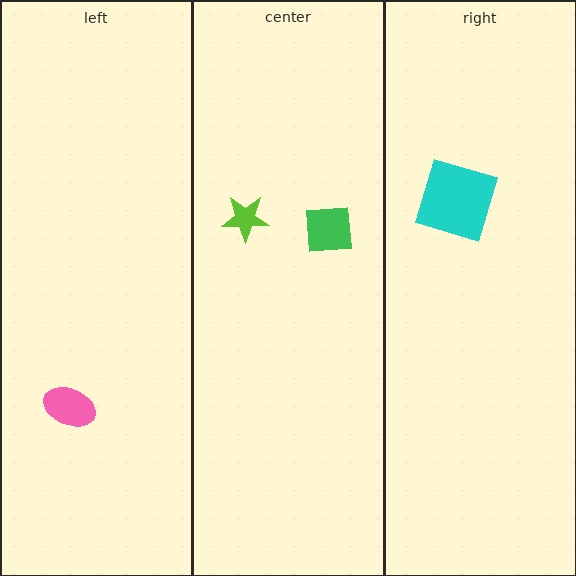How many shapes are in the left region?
1.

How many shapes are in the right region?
1.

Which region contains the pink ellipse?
The left region.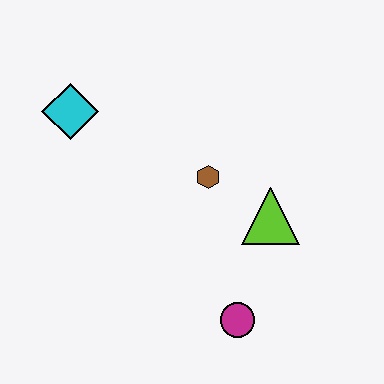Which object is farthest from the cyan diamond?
The magenta circle is farthest from the cyan diamond.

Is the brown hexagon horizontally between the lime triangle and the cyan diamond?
Yes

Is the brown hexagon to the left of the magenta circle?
Yes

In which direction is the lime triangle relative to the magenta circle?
The lime triangle is above the magenta circle.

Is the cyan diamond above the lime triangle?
Yes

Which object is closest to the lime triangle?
The brown hexagon is closest to the lime triangle.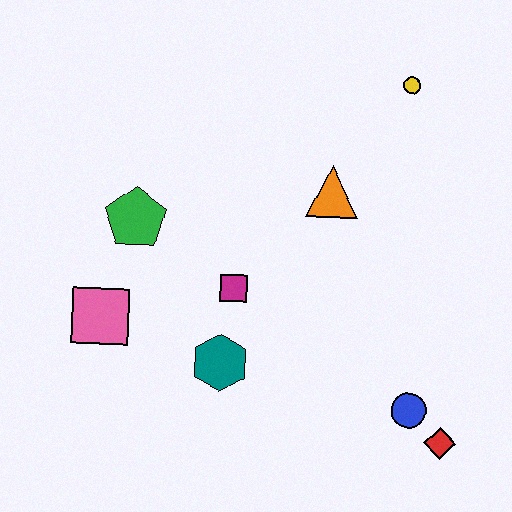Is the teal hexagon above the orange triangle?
No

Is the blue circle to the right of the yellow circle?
Yes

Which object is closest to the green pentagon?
The pink square is closest to the green pentagon.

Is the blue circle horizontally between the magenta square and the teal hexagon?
No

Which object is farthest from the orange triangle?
The red diamond is farthest from the orange triangle.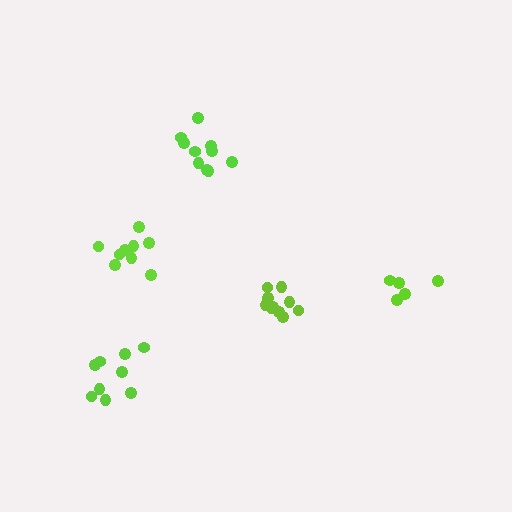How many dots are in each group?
Group 1: 9 dots, Group 2: 10 dots, Group 3: 5 dots, Group 4: 10 dots, Group 5: 9 dots (43 total).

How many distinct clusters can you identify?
There are 5 distinct clusters.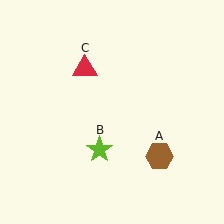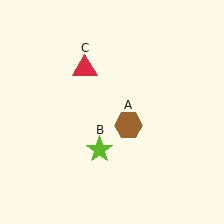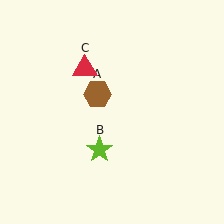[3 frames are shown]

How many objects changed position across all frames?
1 object changed position: brown hexagon (object A).